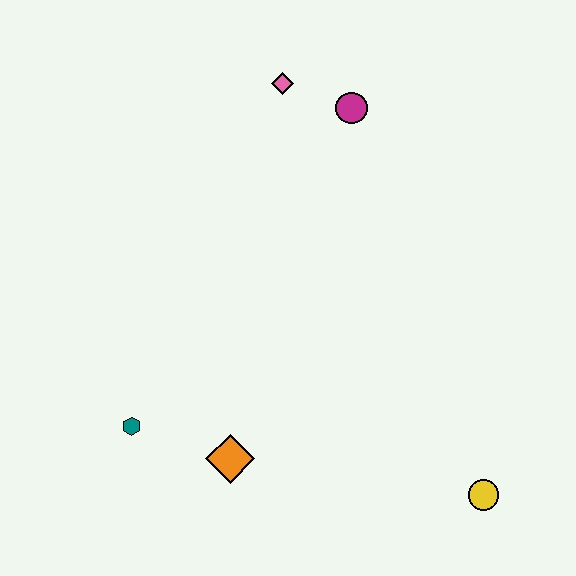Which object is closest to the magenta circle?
The pink diamond is closest to the magenta circle.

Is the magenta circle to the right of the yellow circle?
No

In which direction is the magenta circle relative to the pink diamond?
The magenta circle is to the right of the pink diamond.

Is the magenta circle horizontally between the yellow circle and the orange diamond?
Yes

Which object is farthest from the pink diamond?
The yellow circle is farthest from the pink diamond.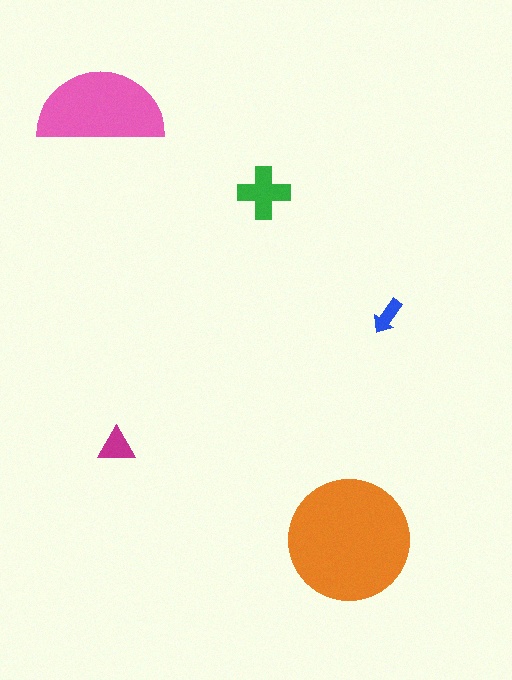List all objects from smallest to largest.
The blue arrow, the magenta triangle, the green cross, the pink semicircle, the orange circle.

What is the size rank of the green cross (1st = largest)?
3rd.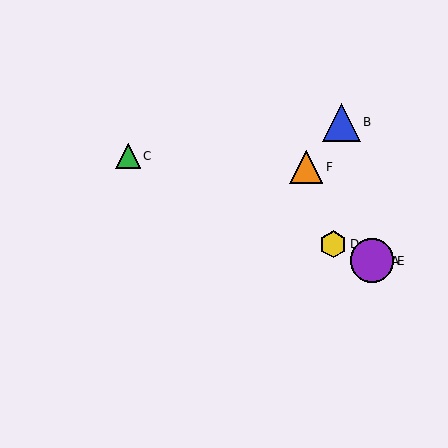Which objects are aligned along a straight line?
Objects A, C, D, E are aligned along a straight line.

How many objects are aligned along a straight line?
4 objects (A, C, D, E) are aligned along a straight line.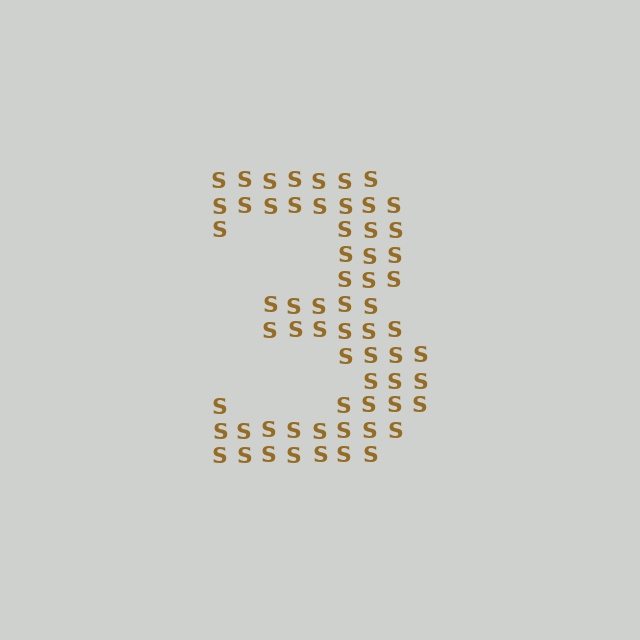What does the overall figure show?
The overall figure shows the digit 3.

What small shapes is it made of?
It is made of small letter S's.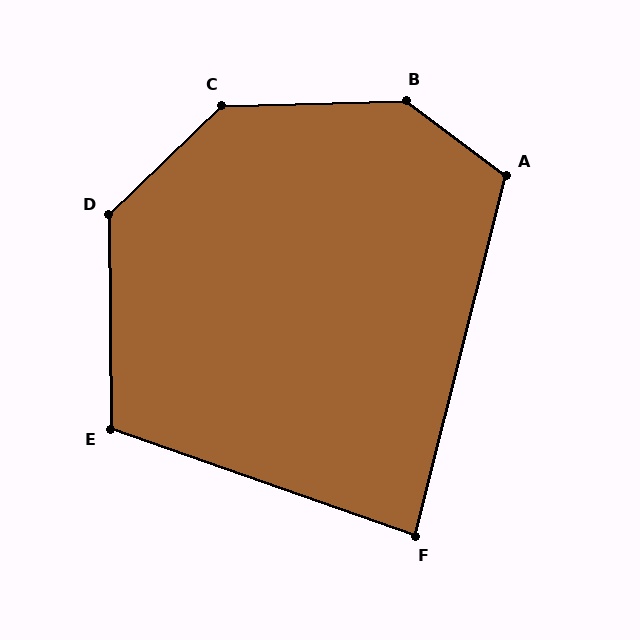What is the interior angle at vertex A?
Approximately 113 degrees (obtuse).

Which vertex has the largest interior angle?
B, at approximately 142 degrees.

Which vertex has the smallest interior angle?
F, at approximately 85 degrees.